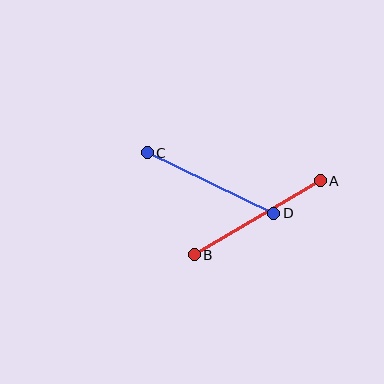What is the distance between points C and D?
The distance is approximately 140 pixels.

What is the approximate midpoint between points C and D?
The midpoint is at approximately (210, 183) pixels.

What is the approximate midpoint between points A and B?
The midpoint is at approximately (257, 218) pixels.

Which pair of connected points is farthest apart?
Points A and B are farthest apart.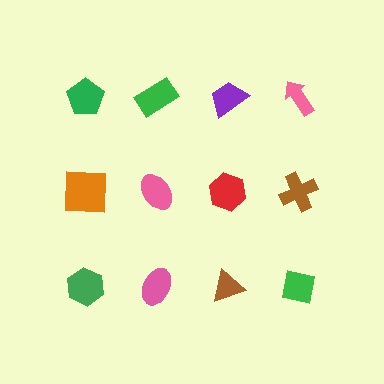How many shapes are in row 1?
4 shapes.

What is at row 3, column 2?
A pink ellipse.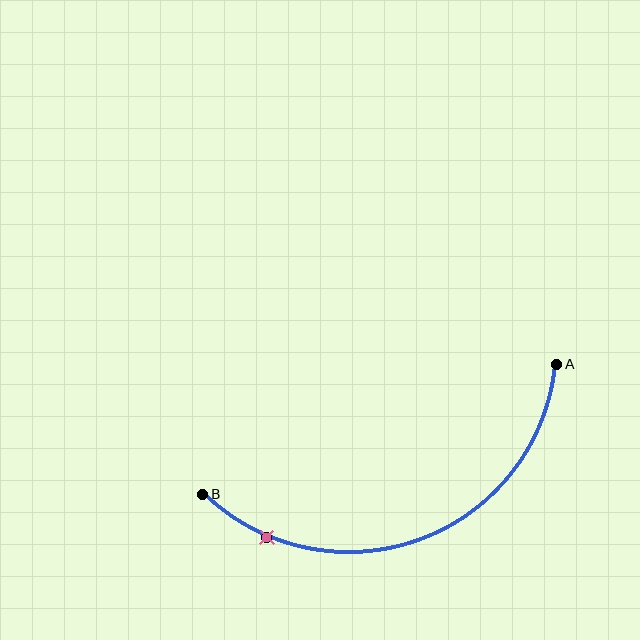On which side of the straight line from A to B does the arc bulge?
The arc bulges below the straight line connecting A and B.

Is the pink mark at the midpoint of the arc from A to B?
No. The pink mark lies on the arc but is closer to endpoint B. The arc midpoint would be at the point on the curve equidistant along the arc from both A and B.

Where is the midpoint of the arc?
The arc midpoint is the point on the curve farthest from the straight line joining A and B. It sits below that line.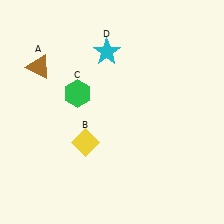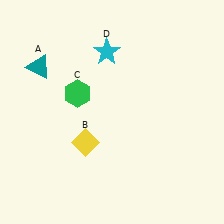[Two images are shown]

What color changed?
The triangle (A) changed from brown in Image 1 to teal in Image 2.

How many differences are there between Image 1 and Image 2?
There is 1 difference between the two images.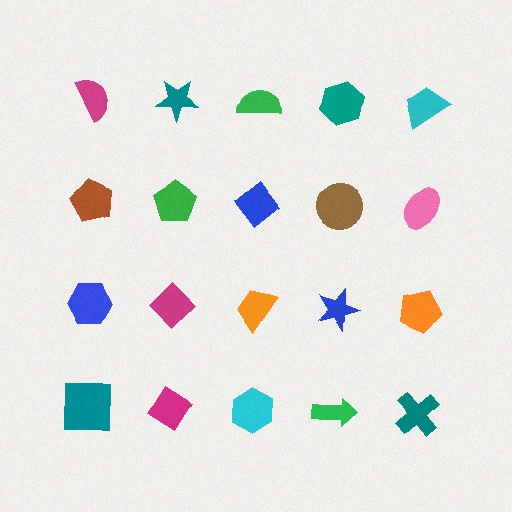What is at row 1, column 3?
A green semicircle.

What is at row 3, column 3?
An orange trapezoid.